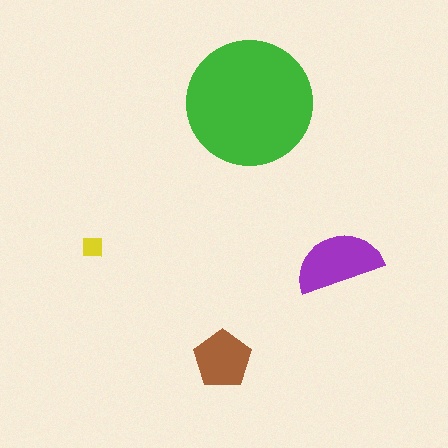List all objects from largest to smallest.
The green circle, the purple semicircle, the brown pentagon, the yellow square.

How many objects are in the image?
There are 4 objects in the image.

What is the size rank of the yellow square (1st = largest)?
4th.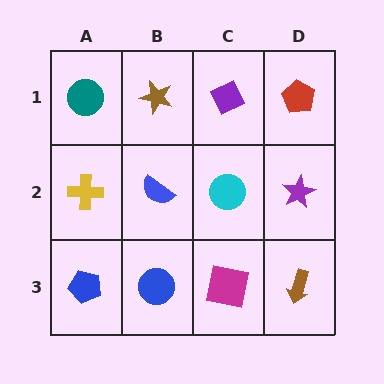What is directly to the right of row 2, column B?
A cyan circle.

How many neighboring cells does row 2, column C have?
4.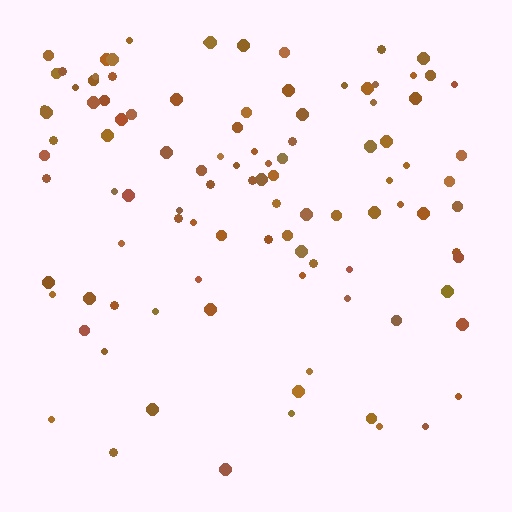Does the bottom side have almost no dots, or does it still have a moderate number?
Still a moderate number, just noticeably fewer than the top.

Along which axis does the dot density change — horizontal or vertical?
Vertical.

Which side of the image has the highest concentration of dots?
The top.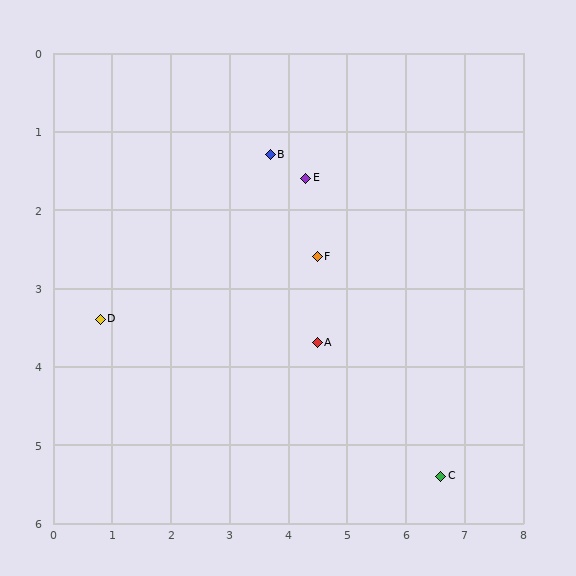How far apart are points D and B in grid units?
Points D and B are about 3.6 grid units apart.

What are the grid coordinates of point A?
Point A is at approximately (4.5, 3.7).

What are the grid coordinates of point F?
Point F is at approximately (4.5, 2.6).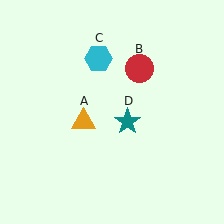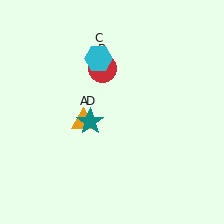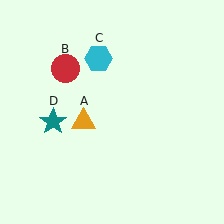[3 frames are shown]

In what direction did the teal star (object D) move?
The teal star (object D) moved left.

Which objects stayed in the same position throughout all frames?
Orange triangle (object A) and cyan hexagon (object C) remained stationary.